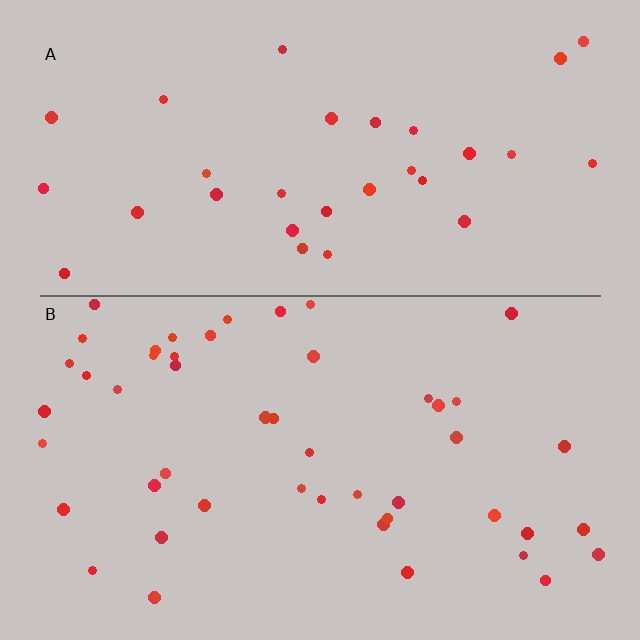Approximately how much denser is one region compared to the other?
Approximately 1.6× — region B over region A.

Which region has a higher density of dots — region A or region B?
B (the bottom).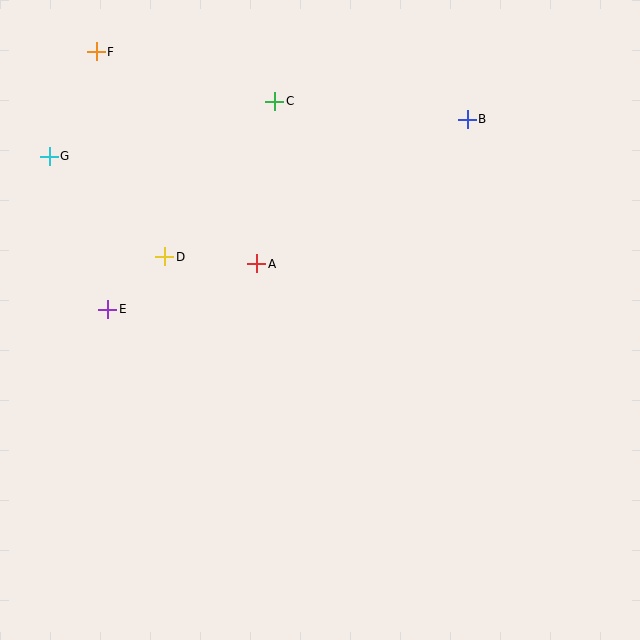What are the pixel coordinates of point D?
Point D is at (165, 257).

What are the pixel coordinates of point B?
Point B is at (467, 119).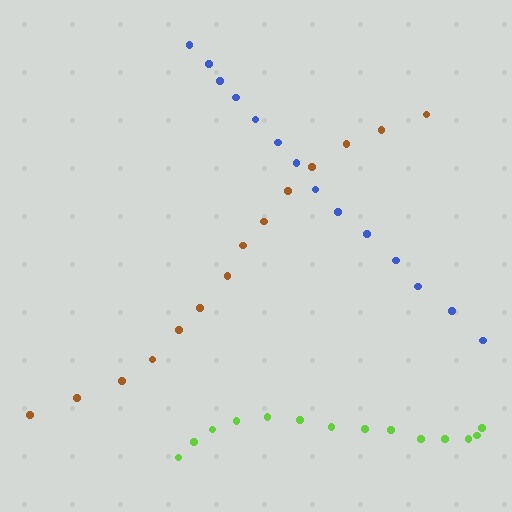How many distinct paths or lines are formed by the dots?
There are 3 distinct paths.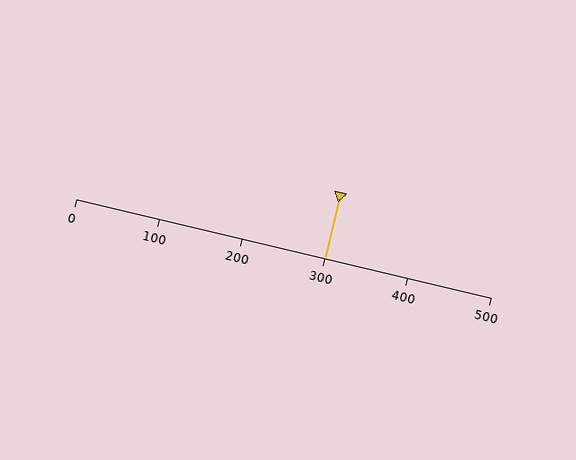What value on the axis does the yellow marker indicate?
The marker indicates approximately 300.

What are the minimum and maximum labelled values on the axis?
The axis runs from 0 to 500.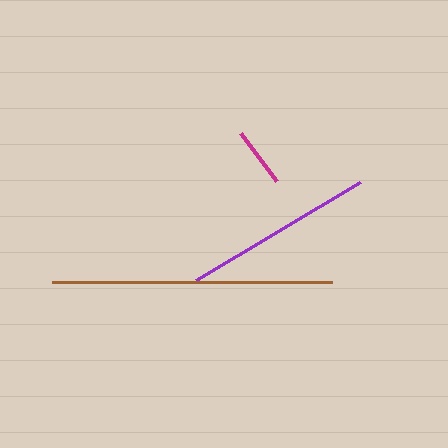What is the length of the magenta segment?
The magenta segment is approximately 60 pixels long.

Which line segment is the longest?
The brown line is the longest at approximately 280 pixels.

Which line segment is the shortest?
The magenta line is the shortest at approximately 60 pixels.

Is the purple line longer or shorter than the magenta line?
The purple line is longer than the magenta line.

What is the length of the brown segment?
The brown segment is approximately 280 pixels long.